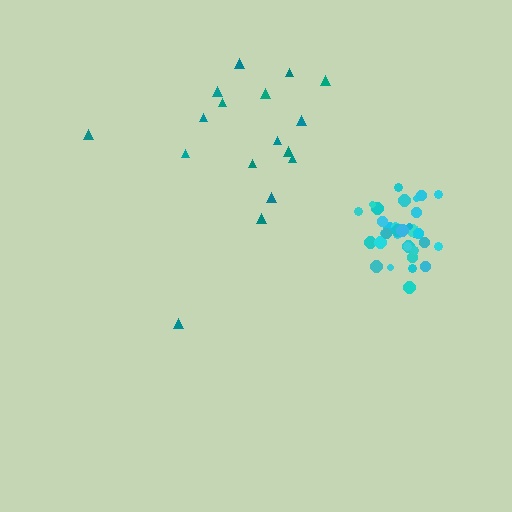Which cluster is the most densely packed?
Cyan.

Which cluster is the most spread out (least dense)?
Teal.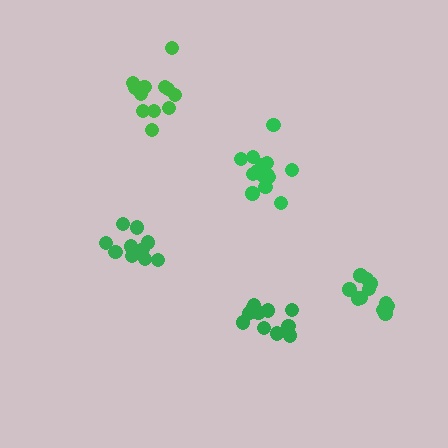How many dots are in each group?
Group 1: 11 dots, Group 2: 12 dots, Group 3: 16 dots, Group 4: 12 dots, Group 5: 11 dots (62 total).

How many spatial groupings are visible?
There are 5 spatial groupings.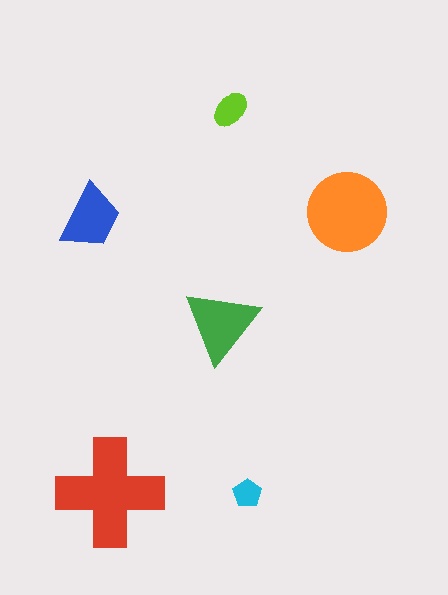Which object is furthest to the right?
The orange circle is rightmost.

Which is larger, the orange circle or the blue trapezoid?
The orange circle.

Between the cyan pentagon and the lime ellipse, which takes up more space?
The lime ellipse.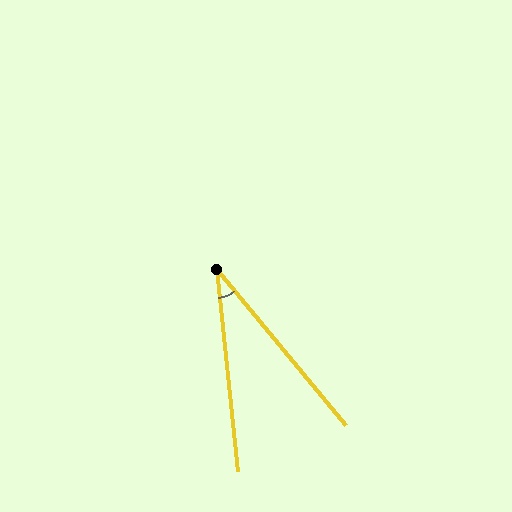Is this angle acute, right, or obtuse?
It is acute.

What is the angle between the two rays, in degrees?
Approximately 33 degrees.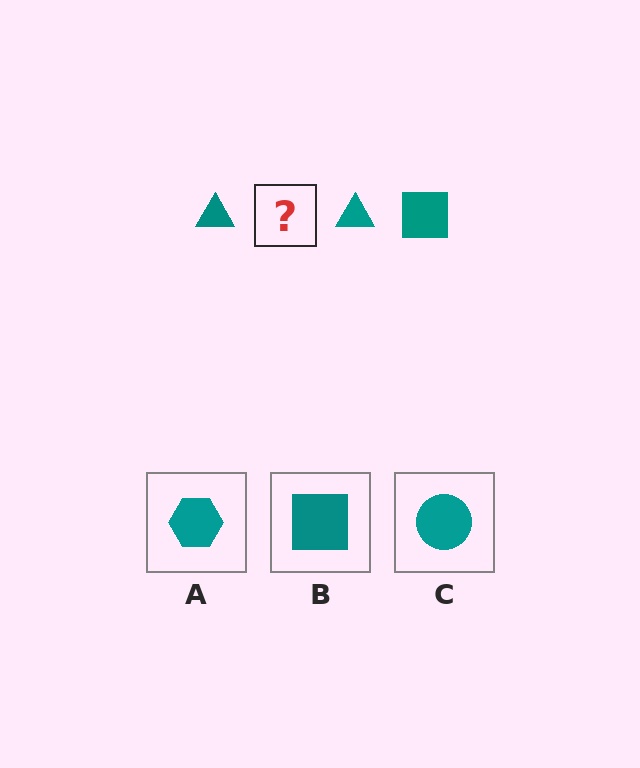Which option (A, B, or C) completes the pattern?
B.